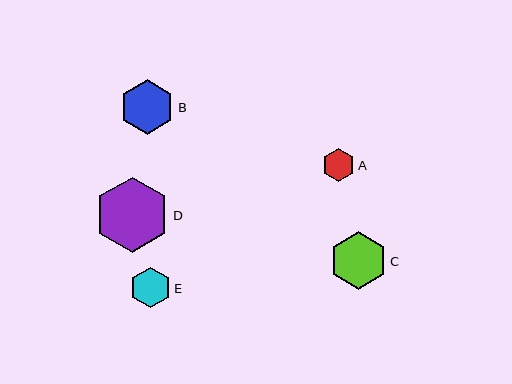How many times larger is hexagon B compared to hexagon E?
Hexagon B is approximately 1.3 times the size of hexagon E.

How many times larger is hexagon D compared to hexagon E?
Hexagon D is approximately 1.9 times the size of hexagon E.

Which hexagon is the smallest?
Hexagon A is the smallest with a size of approximately 33 pixels.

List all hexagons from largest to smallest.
From largest to smallest: D, C, B, E, A.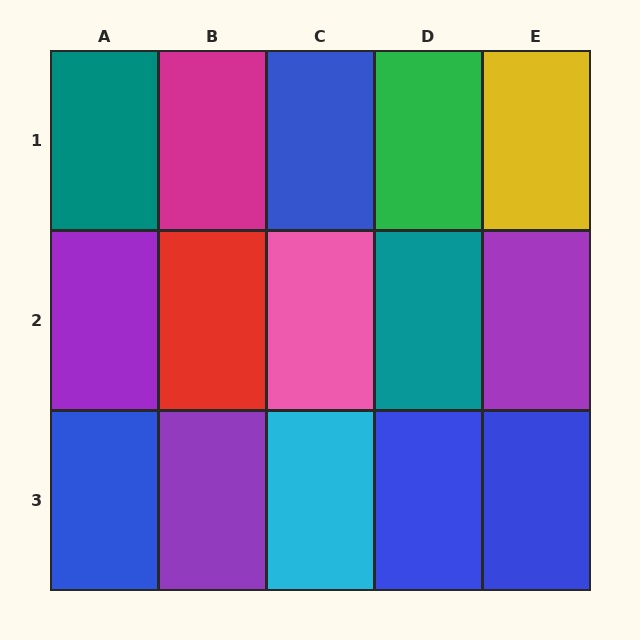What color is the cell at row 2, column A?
Purple.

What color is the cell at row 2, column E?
Purple.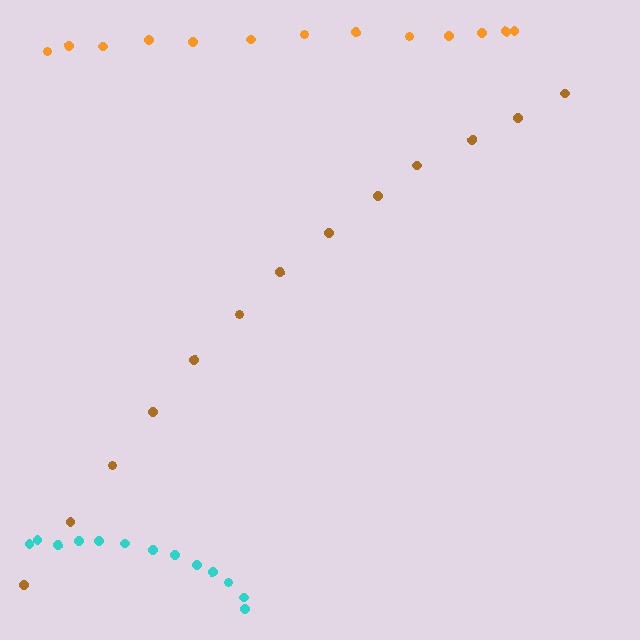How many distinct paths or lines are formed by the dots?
There are 3 distinct paths.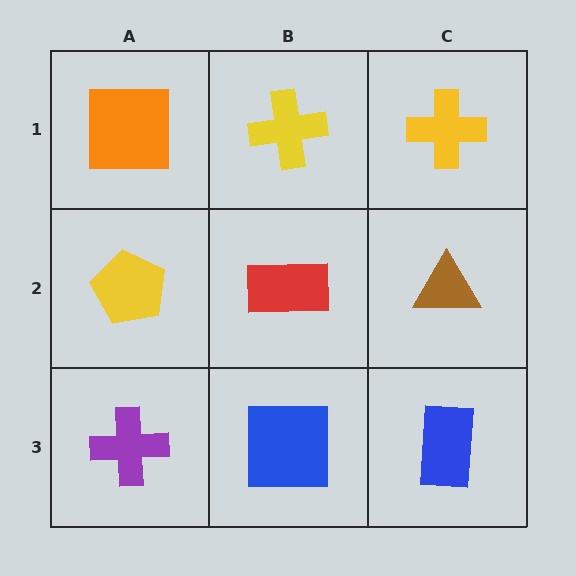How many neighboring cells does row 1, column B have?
3.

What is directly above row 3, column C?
A brown triangle.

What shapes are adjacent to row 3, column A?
A yellow pentagon (row 2, column A), a blue square (row 3, column B).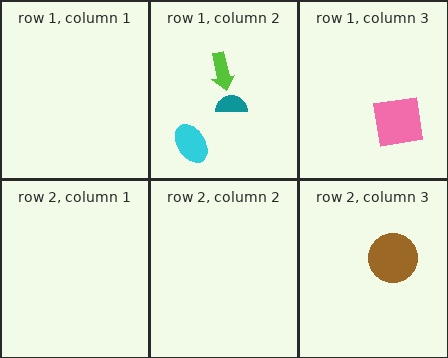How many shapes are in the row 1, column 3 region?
1.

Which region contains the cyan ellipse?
The row 1, column 2 region.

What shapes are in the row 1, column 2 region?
The teal semicircle, the lime arrow, the cyan ellipse.